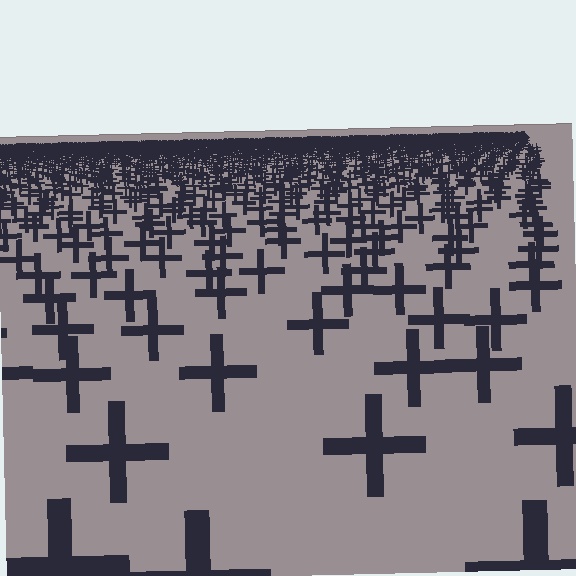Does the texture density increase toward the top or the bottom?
Density increases toward the top.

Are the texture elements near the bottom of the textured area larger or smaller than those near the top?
Larger. Near the bottom, elements are closer to the viewer and appear at a bigger on-screen size.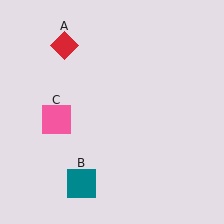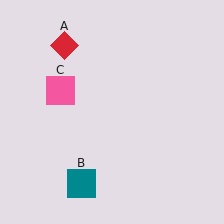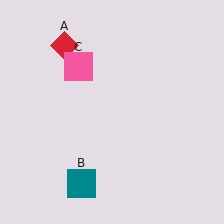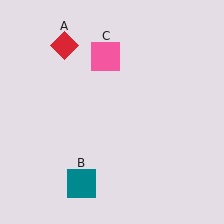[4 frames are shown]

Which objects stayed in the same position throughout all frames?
Red diamond (object A) and teal square (object B) remained stationary.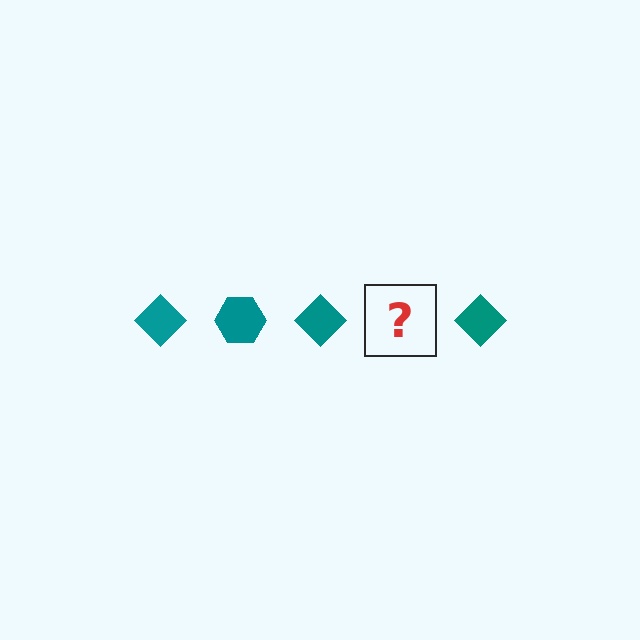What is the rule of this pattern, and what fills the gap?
The rule is that the pattern cycles through diamond, hexagon shapes in teal. The gap should be filled with a teal hexagon.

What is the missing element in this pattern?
The missing element is a teal hexagon.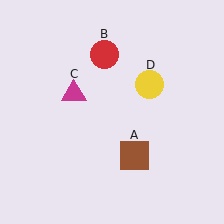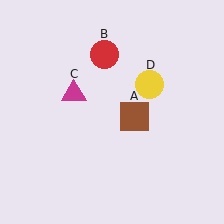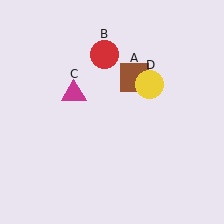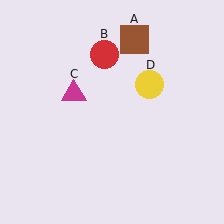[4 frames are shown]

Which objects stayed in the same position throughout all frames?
Red circle (object B) and magenta triangle (object C) and yellow circle (object D) remained stationary.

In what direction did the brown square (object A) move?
The brown square (object A) moved up.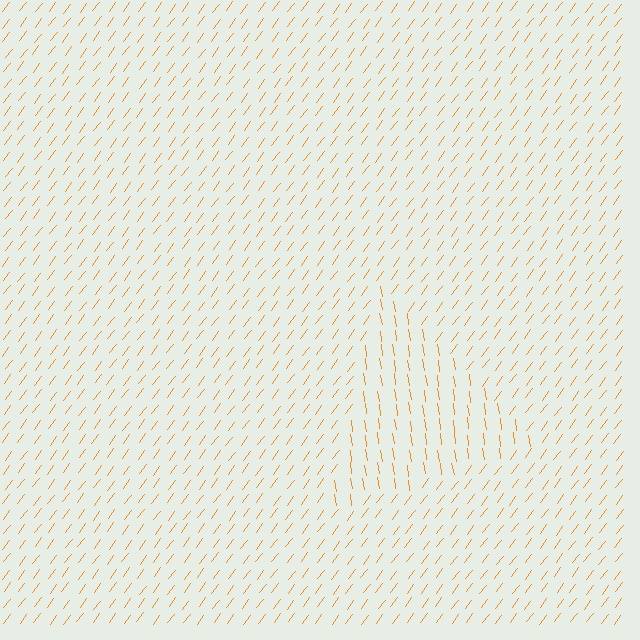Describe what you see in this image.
The image is filled with small orange line segments. A triangle region in the image has lines oriented differently from the surrounding lines, creating a visible texture boundary.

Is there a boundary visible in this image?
Yes, there is a texture boundary formed by a change in line orientation.